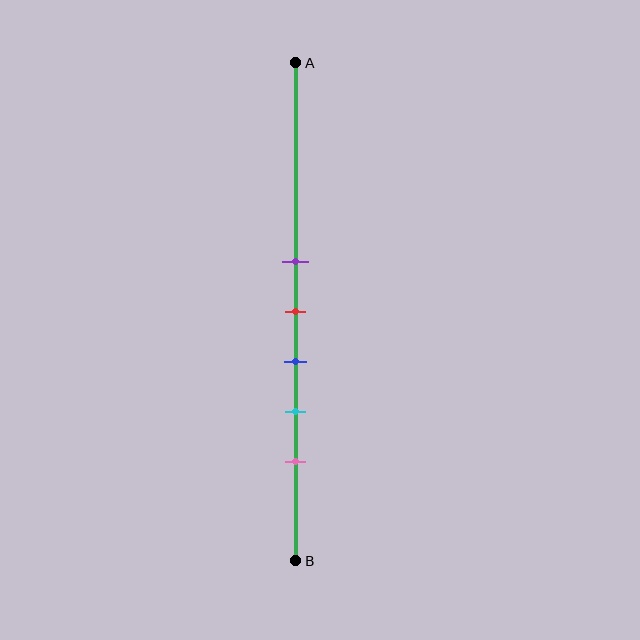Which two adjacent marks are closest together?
The purple and red marks are the closest adjacent pair.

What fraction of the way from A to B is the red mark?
The red mark is approximately 50% (0.5) of the way from A to B.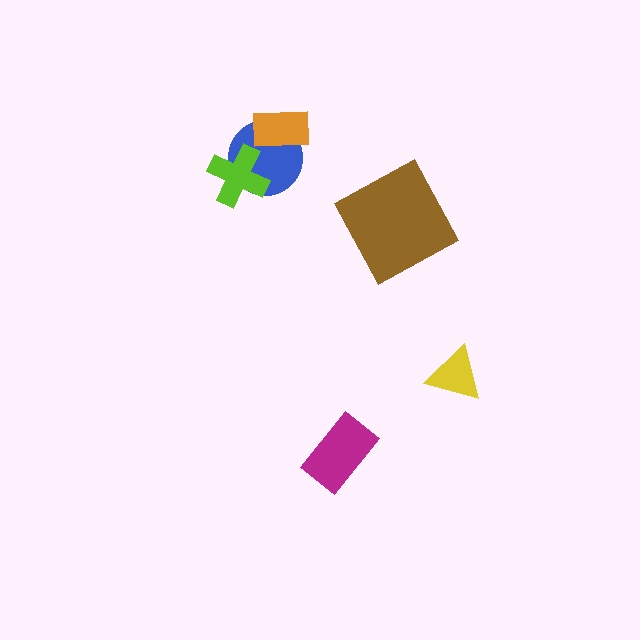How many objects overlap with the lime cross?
1 object overlaps with the lime cross.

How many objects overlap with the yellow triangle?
0 objects overlap with the yellow triangle.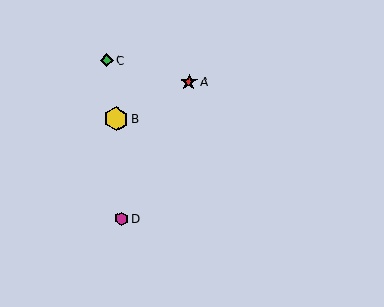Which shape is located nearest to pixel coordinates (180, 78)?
The red star (labeled A) at (189, 82) is nearest to that location.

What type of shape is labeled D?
Shape D is a magenta hexagon.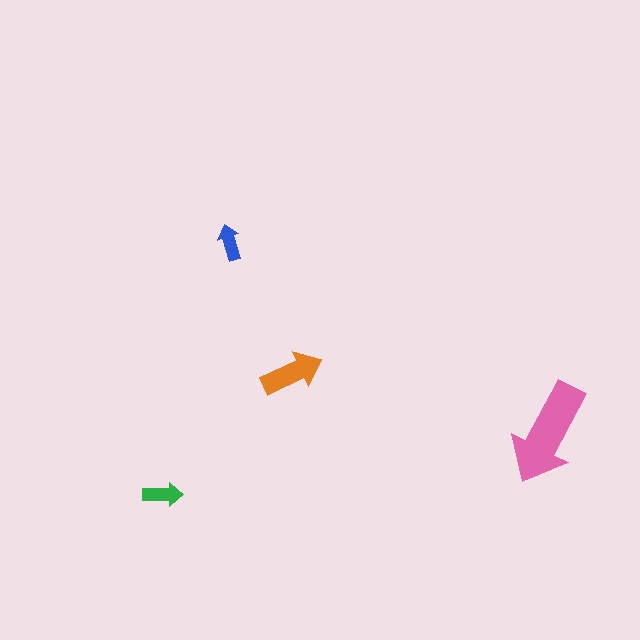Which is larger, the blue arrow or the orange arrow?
The orange one.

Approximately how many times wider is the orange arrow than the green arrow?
About 1.5 times wider.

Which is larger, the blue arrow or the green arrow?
The green one.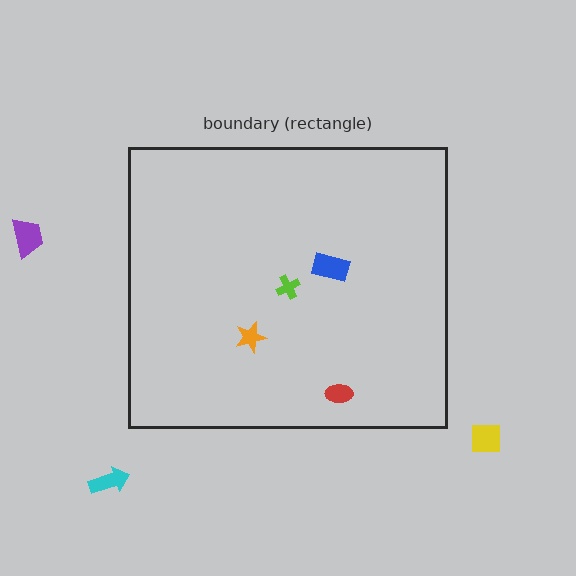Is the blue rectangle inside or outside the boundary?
Inside.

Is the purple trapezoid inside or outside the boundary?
Outside.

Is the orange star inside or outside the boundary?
Inside.